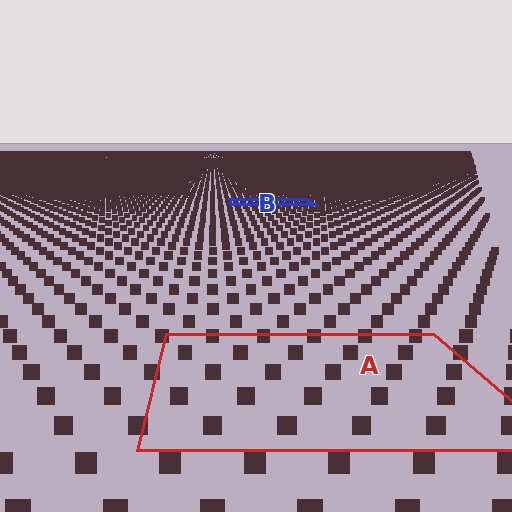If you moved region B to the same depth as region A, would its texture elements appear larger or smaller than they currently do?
They would appear larger. At a closer depth, the same texture elements are projected at a bigger on-screen size.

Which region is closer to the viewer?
Region A is closer. The texture elements there are larger and more spread out.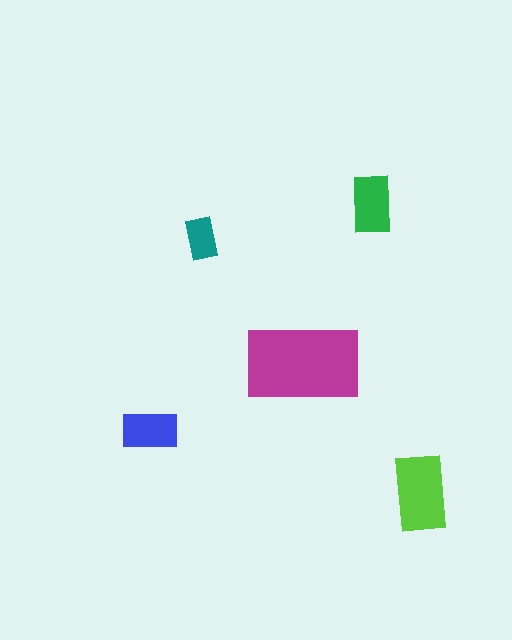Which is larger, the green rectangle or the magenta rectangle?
The magenta one.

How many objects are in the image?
There are 5 objects in the image.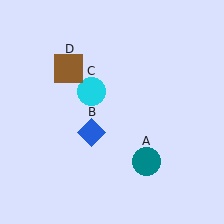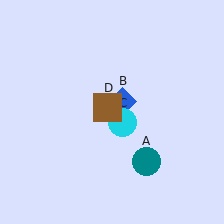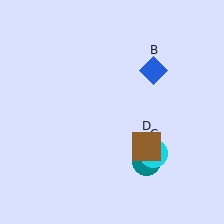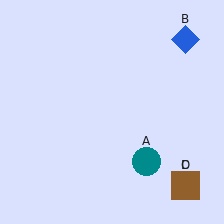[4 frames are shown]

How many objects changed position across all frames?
3 objects changed position: blue diamond (object B), cyan circle (object C), brown square (object D).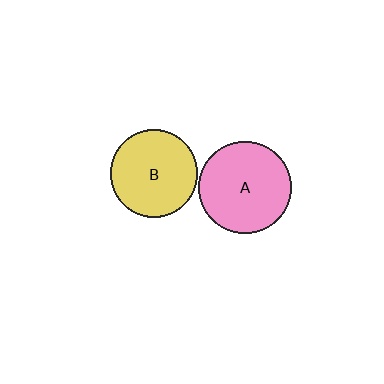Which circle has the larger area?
Circle A (pink).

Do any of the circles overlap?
No, none of the circles overlap.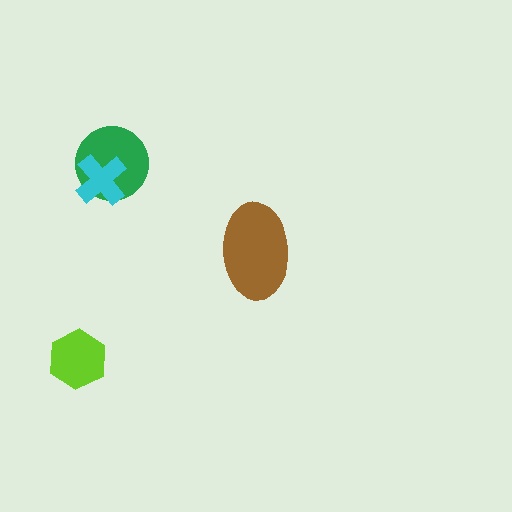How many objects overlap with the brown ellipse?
0 objects overlap with the brown ellipse.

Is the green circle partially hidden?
Yes, it is partially covered by another shape.